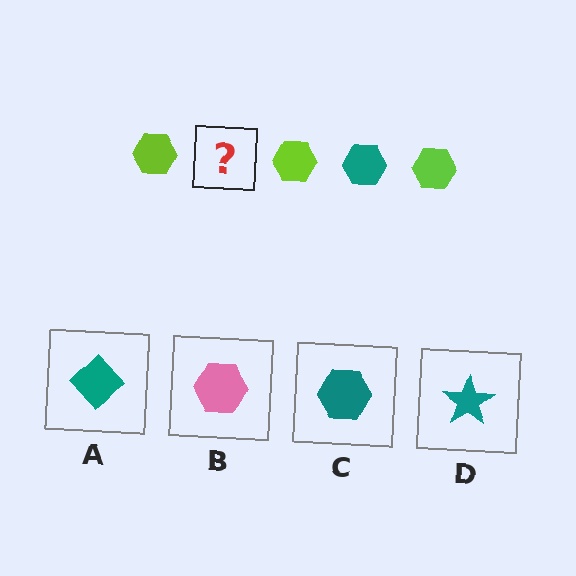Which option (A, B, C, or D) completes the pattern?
C.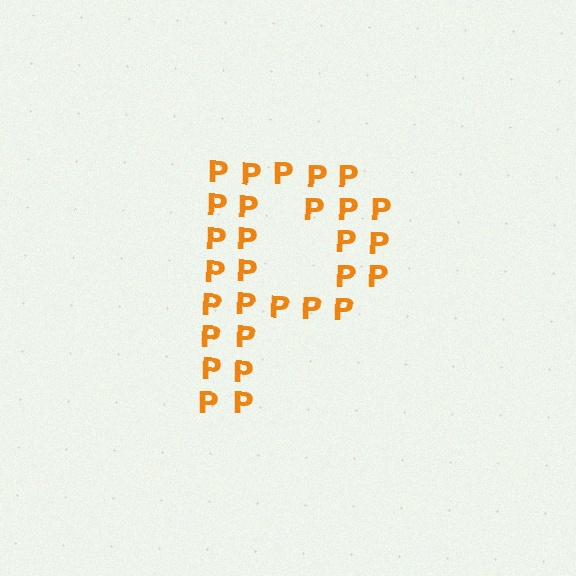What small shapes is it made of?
It is made of small letter P's.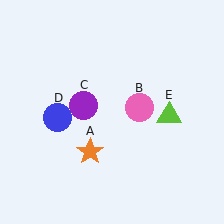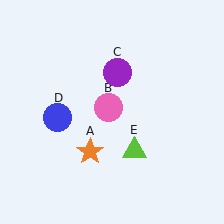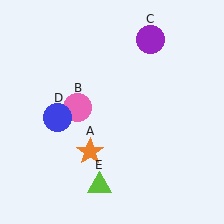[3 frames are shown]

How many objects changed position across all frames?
3 objects changed position: pink circle (object B), purple circle (object C), lime triangle (object E).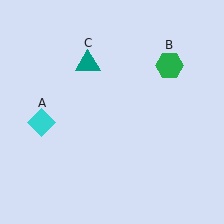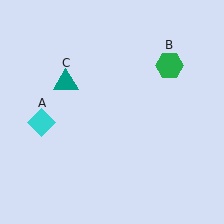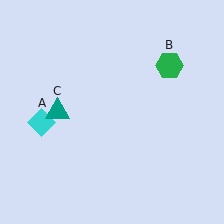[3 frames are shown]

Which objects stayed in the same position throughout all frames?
Cyan diamond (object A) and green hexagon (object B) remained stationary.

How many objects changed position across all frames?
1 object changed position: teal triangle (object C).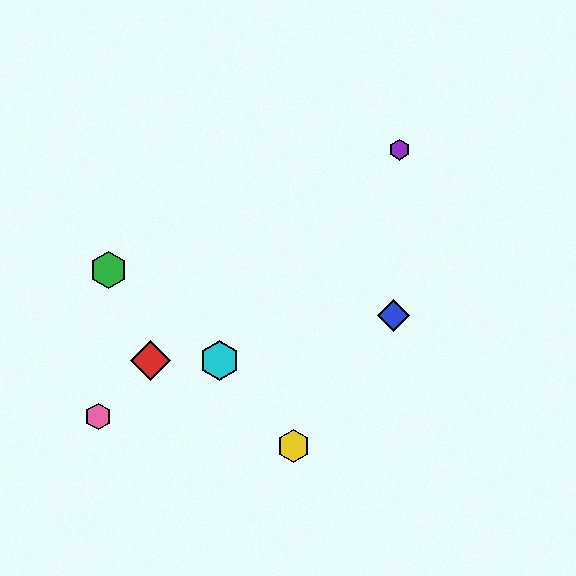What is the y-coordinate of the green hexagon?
The green hexagon is at y≈270.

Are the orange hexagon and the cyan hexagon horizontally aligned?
Yes, both are at y≈360.